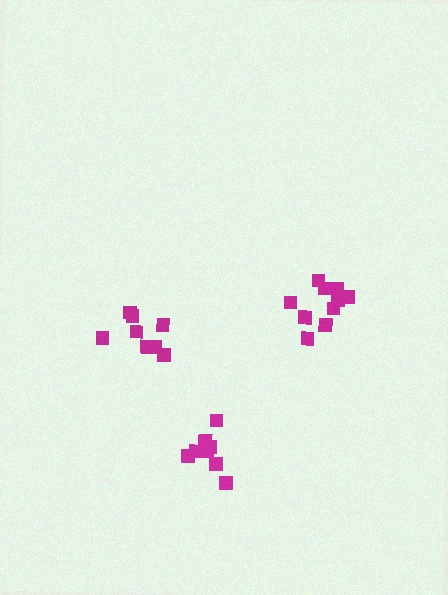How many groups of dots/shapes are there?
There are 3 groups.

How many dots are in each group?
Group 1: 10 dots, Group 2: 9 dots, Group 3: 8 dots (27 total).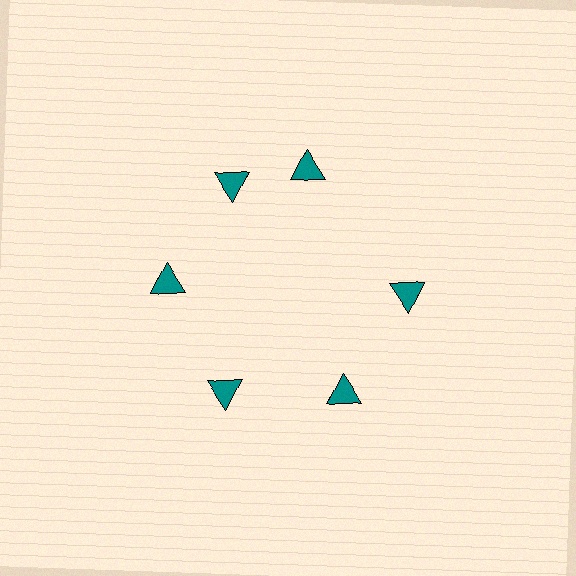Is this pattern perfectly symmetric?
No. The 6 teal triangles are arranged in a ring, but one element near the 1 o'clock position is rotated out of alignment along the ring, breaking the 6-fold rotational symmetry.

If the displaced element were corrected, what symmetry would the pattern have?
It would have 6-fold rotational symmetry — the pattern would map onto itself every 60 degrees.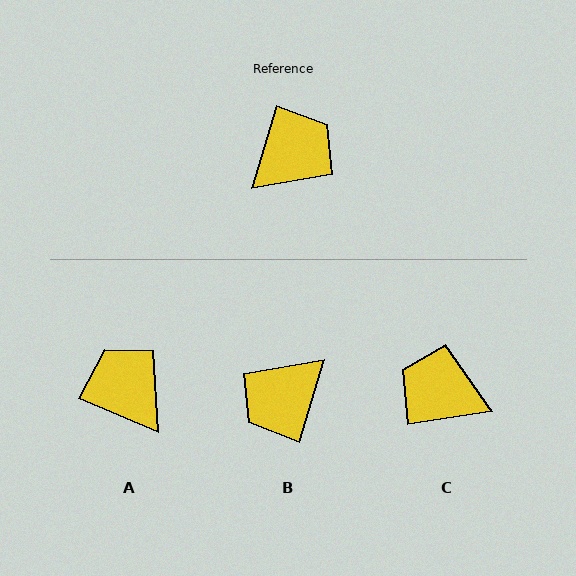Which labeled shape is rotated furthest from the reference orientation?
B, about 180 degrees away.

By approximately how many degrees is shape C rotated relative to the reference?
Approximately 115 degrees counter-clockwise.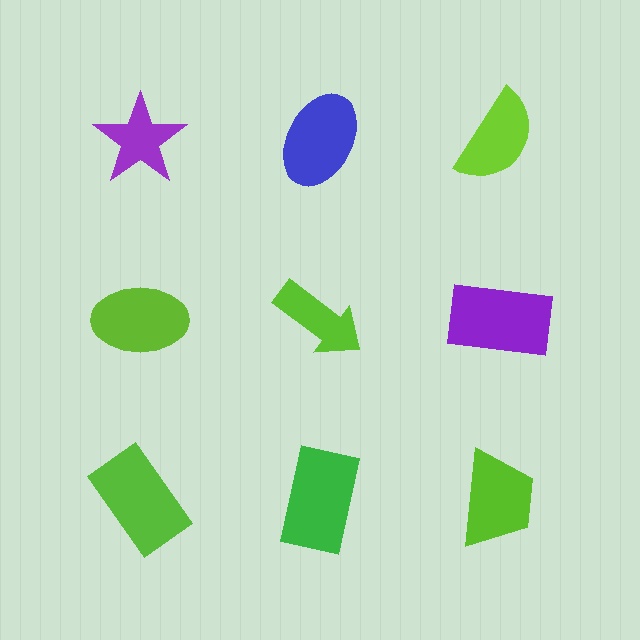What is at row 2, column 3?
A purple rectangle.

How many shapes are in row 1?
3 shapes.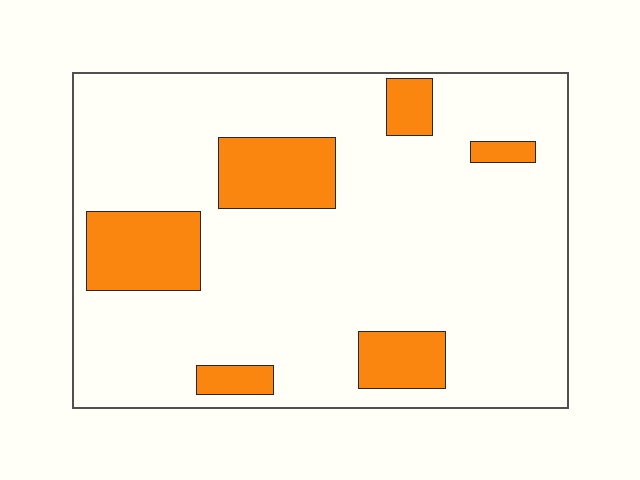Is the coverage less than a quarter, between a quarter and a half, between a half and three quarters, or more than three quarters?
Less than a quarter.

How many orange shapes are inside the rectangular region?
6.